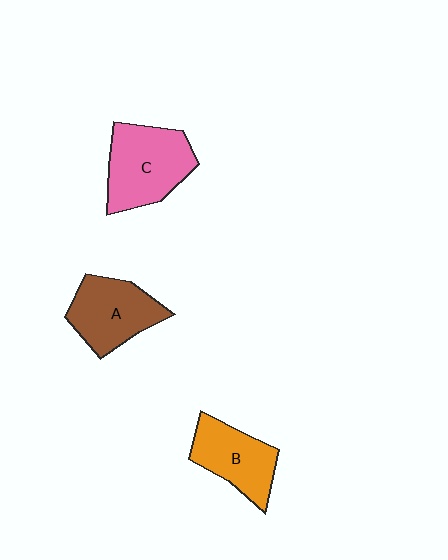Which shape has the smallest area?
Shape B (orange).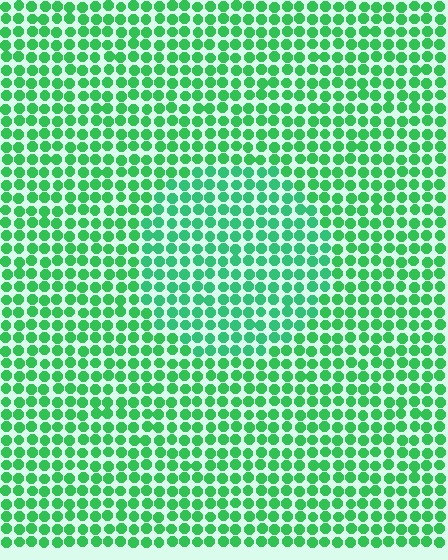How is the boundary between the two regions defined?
The boundary is defined purely by a slight shift in hue (about 15 degrees). Spacing, size, and orientation are identical on both sides.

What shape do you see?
I see a circle.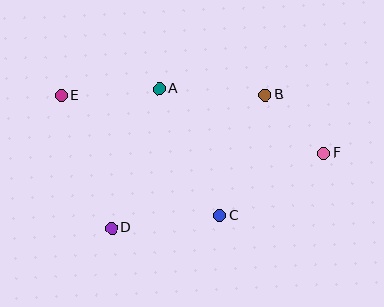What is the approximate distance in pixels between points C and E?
The distance between C and E is approximately 199 pixels.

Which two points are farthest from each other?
Points E and F are farthest from each other.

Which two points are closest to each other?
Points B and F are closest to each other.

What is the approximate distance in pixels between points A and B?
The distance between A and B is approximately 106 pixels.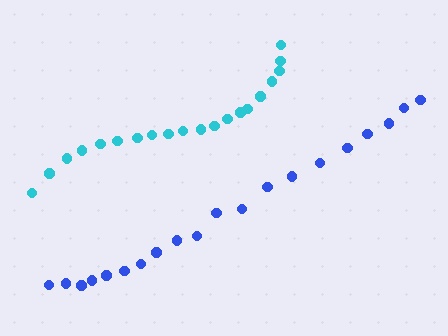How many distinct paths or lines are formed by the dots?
There are 2 distinct paths.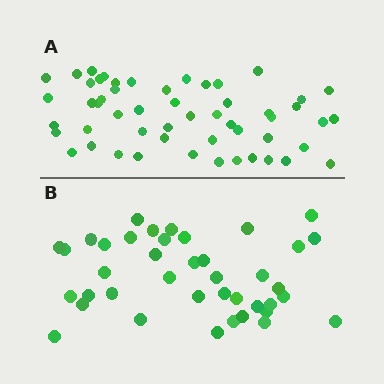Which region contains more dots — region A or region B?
Region A (the top region) has more dots.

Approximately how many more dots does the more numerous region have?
Region A has approximately 15 more dots than region B.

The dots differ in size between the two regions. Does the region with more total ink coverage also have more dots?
No. Region B has more total ink coverage because its dots are larger, but region A actually contains more individual dots. Total area can be misleading — the number of items is what matters here.